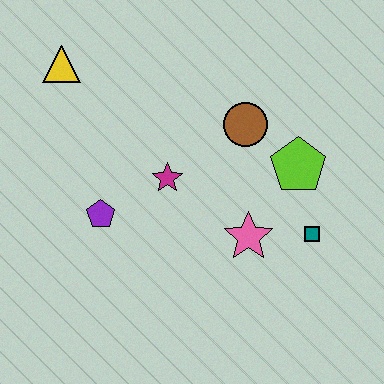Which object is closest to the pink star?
The teal square is closest to the pink star.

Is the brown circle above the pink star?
Yes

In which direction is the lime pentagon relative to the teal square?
The lime pentagon is above the teal square.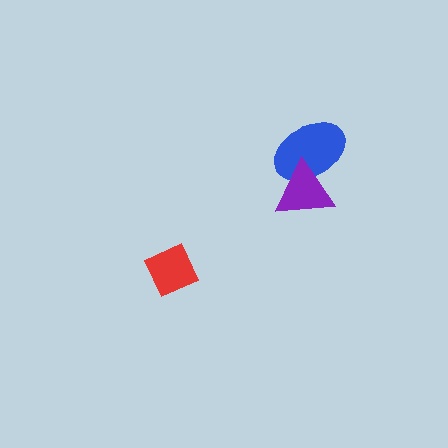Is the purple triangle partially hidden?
No, no other shape covers it.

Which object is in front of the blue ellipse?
The purple triangle is in front of the blue ellipse.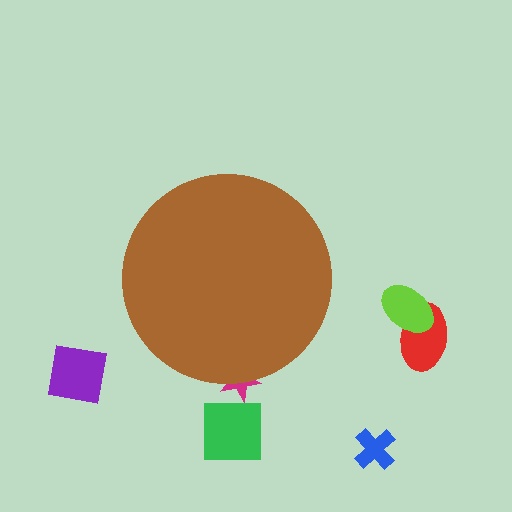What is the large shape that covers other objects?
A brown circle.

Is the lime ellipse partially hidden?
No, the lime ellipse is fully visible.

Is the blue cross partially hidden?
No, the blue cross is fully visible.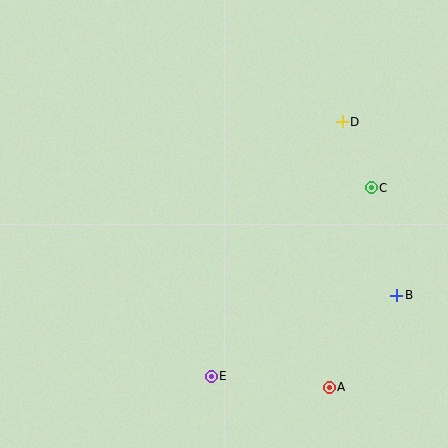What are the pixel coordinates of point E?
Point E is at (211, 376).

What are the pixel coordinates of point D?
Point D is at (342, 122).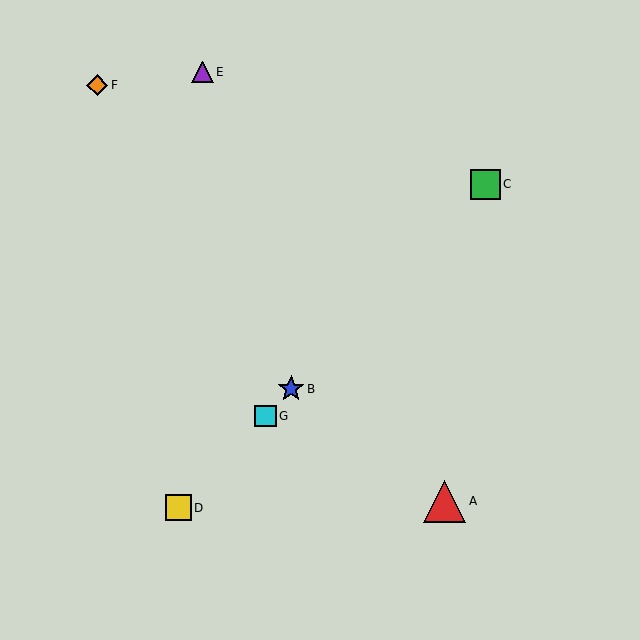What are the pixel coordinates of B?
Object B is at (291, 389).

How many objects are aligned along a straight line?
4 objects (B, C, D, G) are aligned along a straight line.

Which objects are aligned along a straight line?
Objects B, C, D, G are aligned along a straight line.